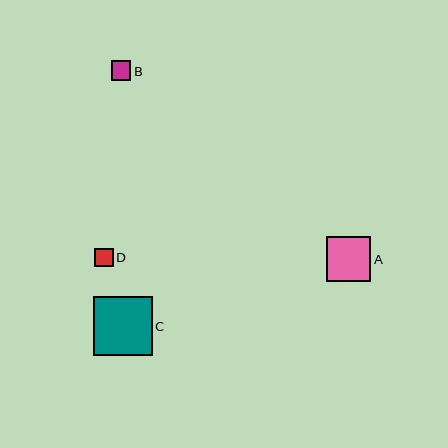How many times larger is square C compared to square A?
Square C is approximately 1.3 times the size of square A.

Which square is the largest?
Square C is the largest with a size of approximately 59 pixels.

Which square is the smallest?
Square D is the smallest with a size of approximately 19 pixels.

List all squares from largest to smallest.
From largest to smallest: C, A, B, D.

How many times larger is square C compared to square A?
Square C is approximately 1.3 times the size of square A.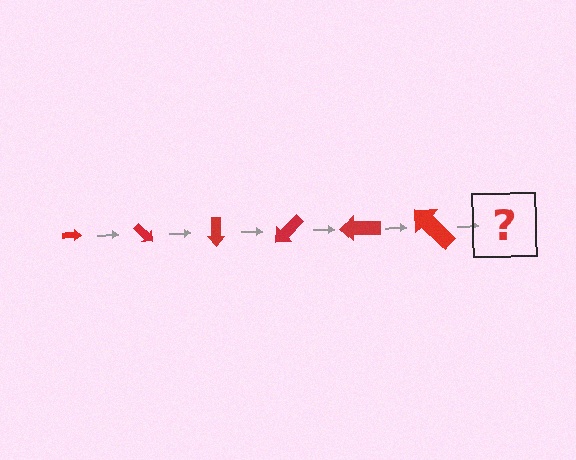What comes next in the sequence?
The next element should be an arrow, larger than the previous one and rotated 270 degrees from the start.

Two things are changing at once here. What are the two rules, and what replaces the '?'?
The two rules are that the arrow grows larger each step and it rotates 45 degrees each step. The '?' should be an arrow, larger than the previous one and rotated 270 degrees from the start.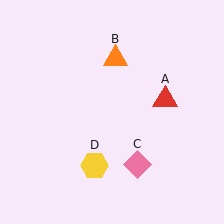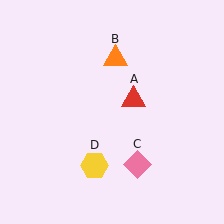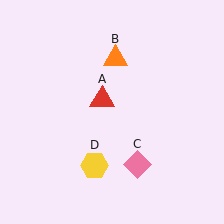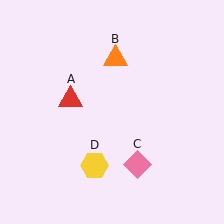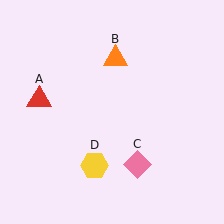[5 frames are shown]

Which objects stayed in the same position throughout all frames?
Orange triangle (object B) and pink diamond (object C) and yellow hexagon (object D) remained stationary.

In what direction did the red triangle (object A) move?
The red triangle (object A) moved left.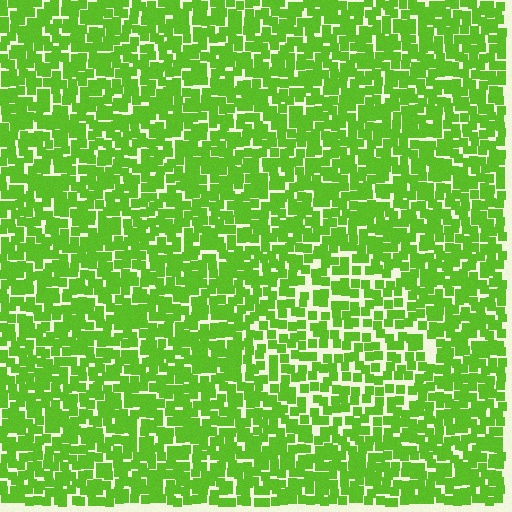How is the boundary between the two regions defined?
The boundary is defined by a change in element density (approximately 1.5x ratio). All elements are the same color, size, and shape.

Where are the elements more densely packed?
The elements are more densely packed outside the circle boundary.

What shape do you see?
I see a circle.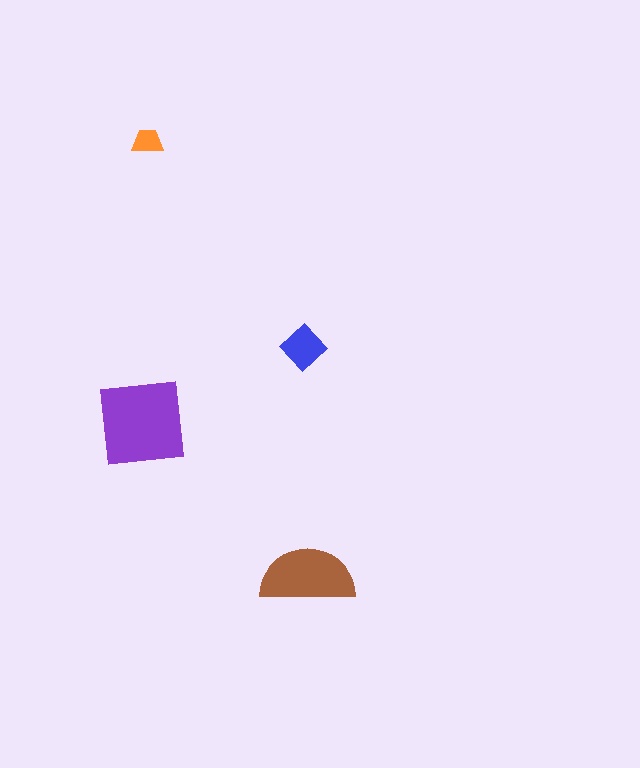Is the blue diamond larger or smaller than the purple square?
Smaller.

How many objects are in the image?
There are 4 objects in the image.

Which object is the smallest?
The orange trapezoid.